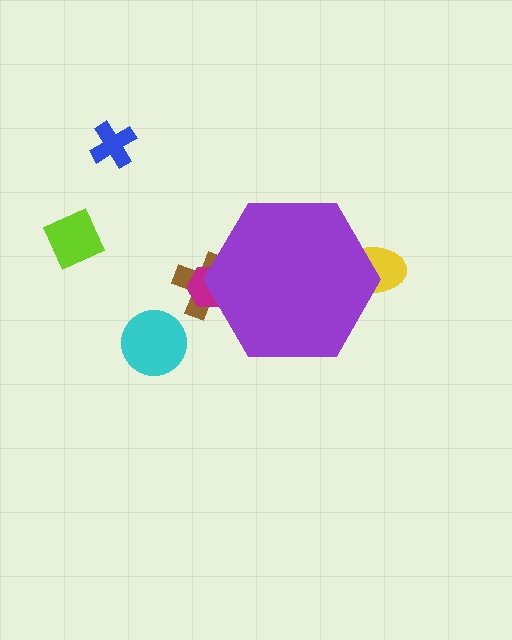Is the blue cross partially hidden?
No, the blue cross is fully visible.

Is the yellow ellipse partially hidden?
Yes, the yellow ellipse is partially hidden behind the purple hexagon.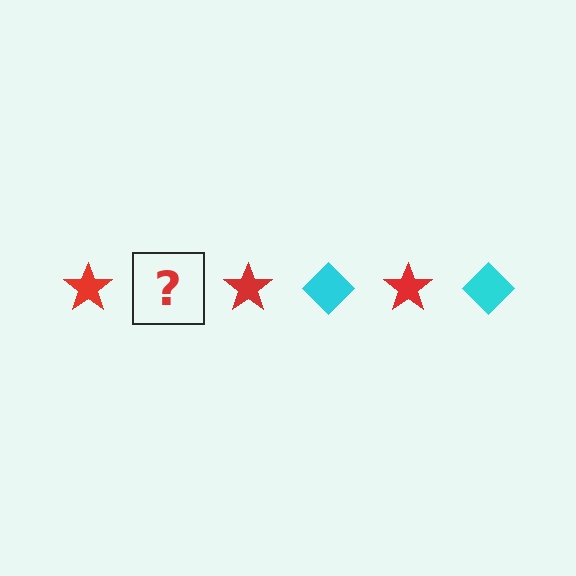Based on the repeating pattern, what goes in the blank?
The blank should be a cyan diamond.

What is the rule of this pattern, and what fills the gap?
The rule is that the pattern alternates between red star and cyan diamond. The gap should be filled with a cyan diamond.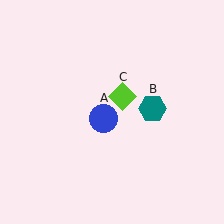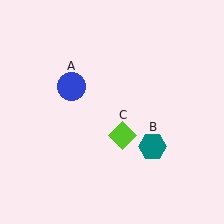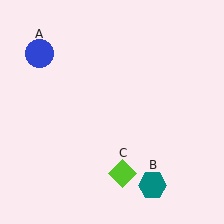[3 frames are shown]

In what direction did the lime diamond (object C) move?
The lime diamond (object C) moved down.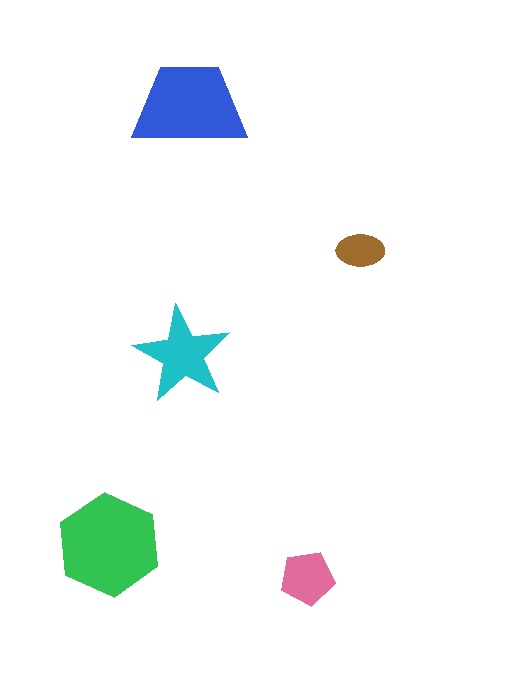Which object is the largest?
The green hexagon.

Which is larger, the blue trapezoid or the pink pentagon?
The blue trapezoid.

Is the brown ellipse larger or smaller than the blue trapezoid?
Smaller.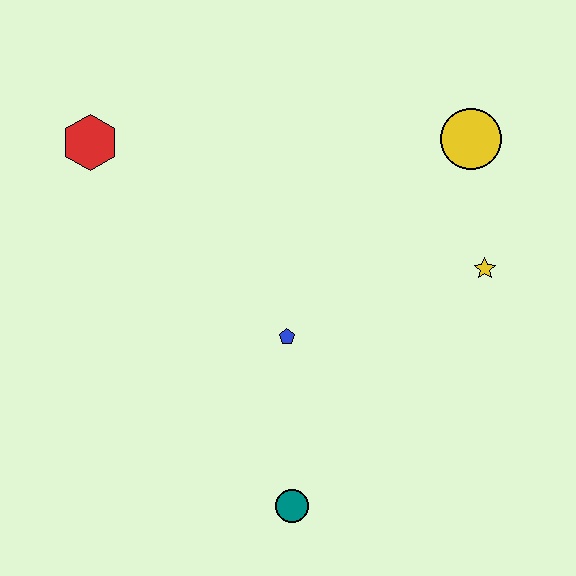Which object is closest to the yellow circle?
The yellow star is closest to the yellow circle.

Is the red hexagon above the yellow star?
Yes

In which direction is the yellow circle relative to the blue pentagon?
The yellow circle is above the blue pentagon.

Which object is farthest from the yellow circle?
The teal circle is farthest from the yellow circle.